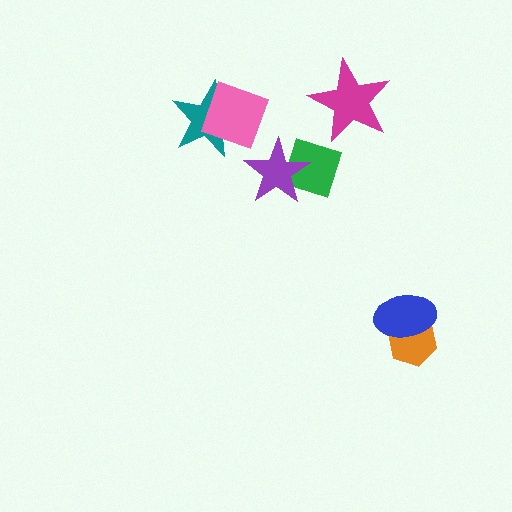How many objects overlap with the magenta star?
0 objects overlap with the magenta star.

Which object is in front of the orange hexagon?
The blue ellipse is in front of the orange hexagon.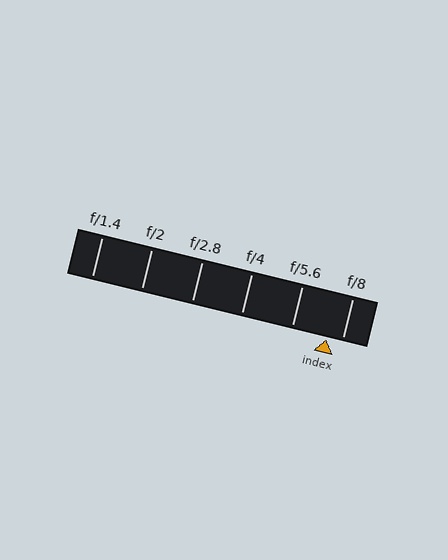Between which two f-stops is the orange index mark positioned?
The index mark is between f/5.6 and f/8.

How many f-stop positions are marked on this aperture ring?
There are 6 f-stop positions marked.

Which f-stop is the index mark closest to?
The index mark is closest to f/8.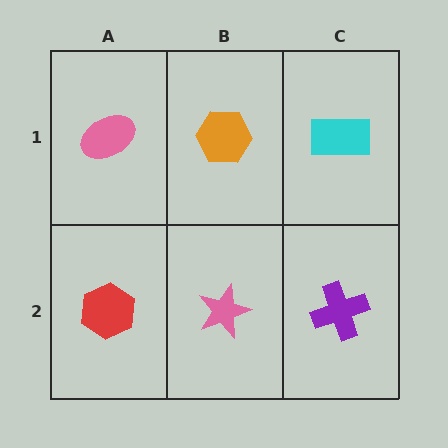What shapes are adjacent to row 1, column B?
A pink star (row 2, column B), a pink ellipse (row 1, column A), a cyan rectangle (row 1, column C).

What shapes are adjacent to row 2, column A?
A pink ellipse (row 1, column A), a pink star (row 2, column B).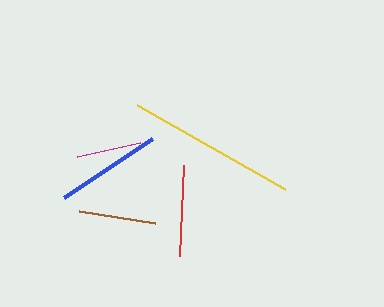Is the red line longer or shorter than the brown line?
The red line is longer than the brown line.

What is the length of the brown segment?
The brown segment is approximately 77 pixels long.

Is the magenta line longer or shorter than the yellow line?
The yellow line is longer than the magenta line.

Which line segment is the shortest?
The magenta line is the shortest at approximately 64 pixels.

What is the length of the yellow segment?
The yellow segment is approximately 171 pixels long.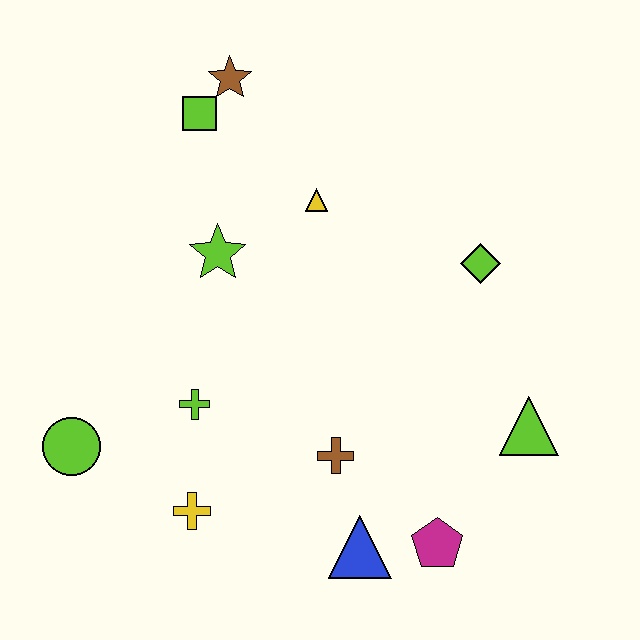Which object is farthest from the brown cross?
The brown star is farthest from the brown cross.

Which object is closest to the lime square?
The brown star is closest to the lime square.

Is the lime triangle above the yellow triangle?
No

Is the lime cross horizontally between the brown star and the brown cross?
No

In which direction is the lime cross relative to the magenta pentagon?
The lime cross is to the left of the magenta pentagon.